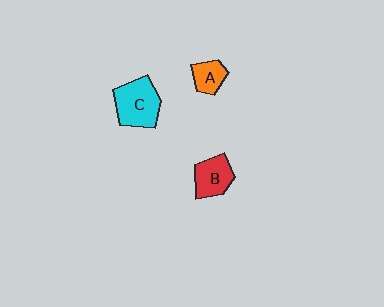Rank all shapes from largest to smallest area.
From largest to smallest: C (cyan), B (red), A (orange).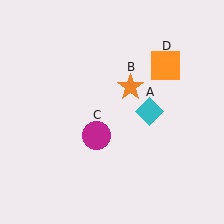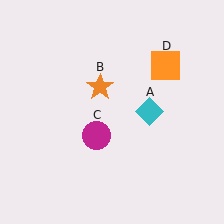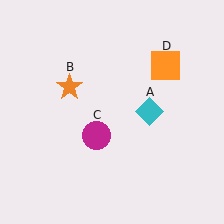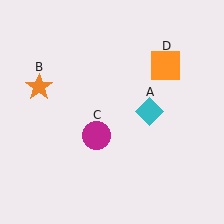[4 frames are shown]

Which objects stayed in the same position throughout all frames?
Cyan diamond (object A) and magenta circle (object C) and orange square (object D) remained stationary.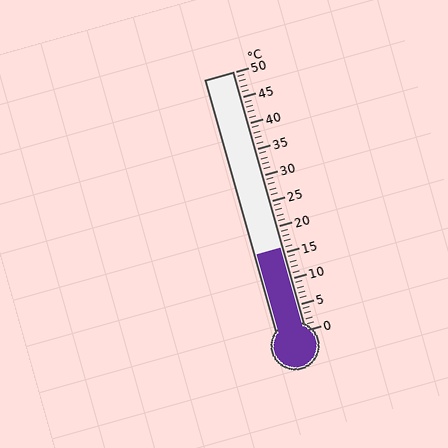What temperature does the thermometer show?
The thermometer shows approximately 16°C.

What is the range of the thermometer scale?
The thermometer scale ranges from 0°C to 50°C.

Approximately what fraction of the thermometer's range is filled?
The thermometer is filled to approximately 30% of its range.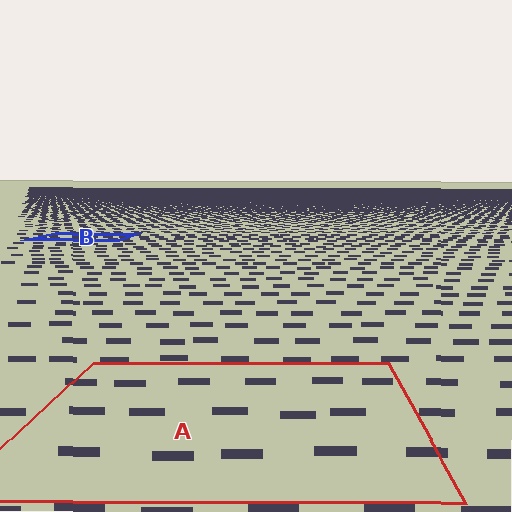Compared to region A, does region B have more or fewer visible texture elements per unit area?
Region B has more texture elements per unit area — they are packed more densely because it is farther away.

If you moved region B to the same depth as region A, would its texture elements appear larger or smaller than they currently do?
They would appear larger. At a closer depth, the same texture elements are projected at a bigger on-screen size.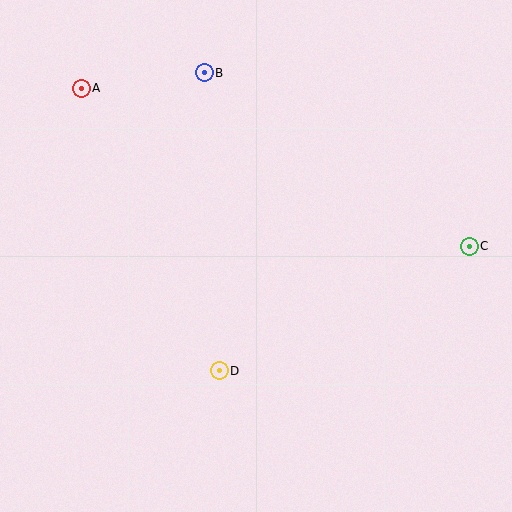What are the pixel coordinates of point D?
Point D is at (219, 371).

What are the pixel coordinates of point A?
Point A is at (81, 88).